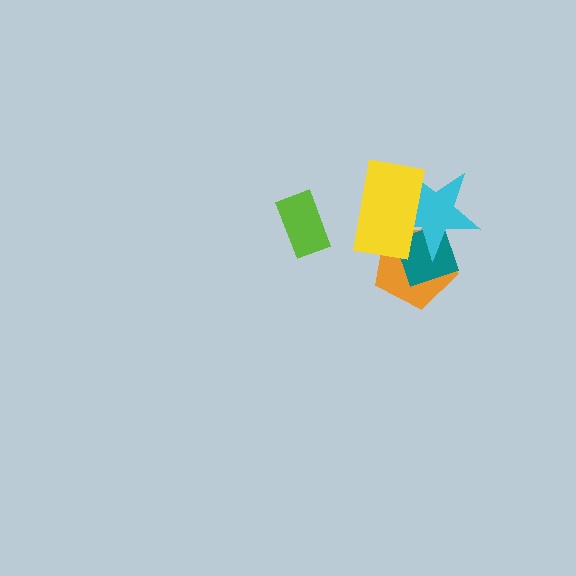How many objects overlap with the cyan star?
3 objects overlap with the cyan star.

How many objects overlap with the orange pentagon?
3 objects overlap with the orange pentagon.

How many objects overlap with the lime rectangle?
0 objects overlap with the lime rectangle.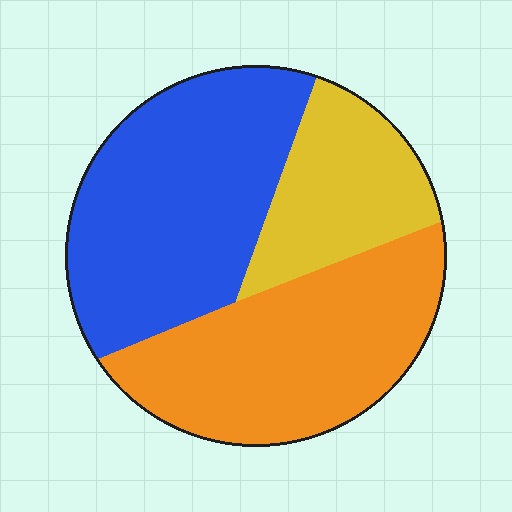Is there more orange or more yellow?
Orange.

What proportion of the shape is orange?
Orange takes up between a quarter and a half of the shape.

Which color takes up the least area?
Yellow, at roughly 20%.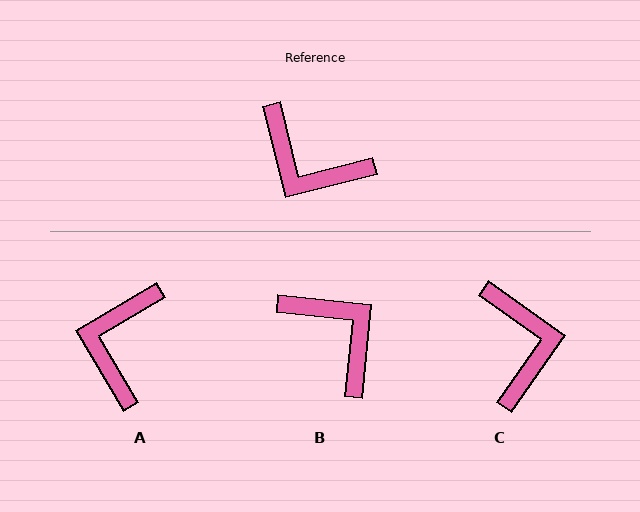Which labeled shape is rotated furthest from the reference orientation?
B, about 160 degrees away.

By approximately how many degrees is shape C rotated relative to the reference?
Approximately 130 degrees counter-clockwise.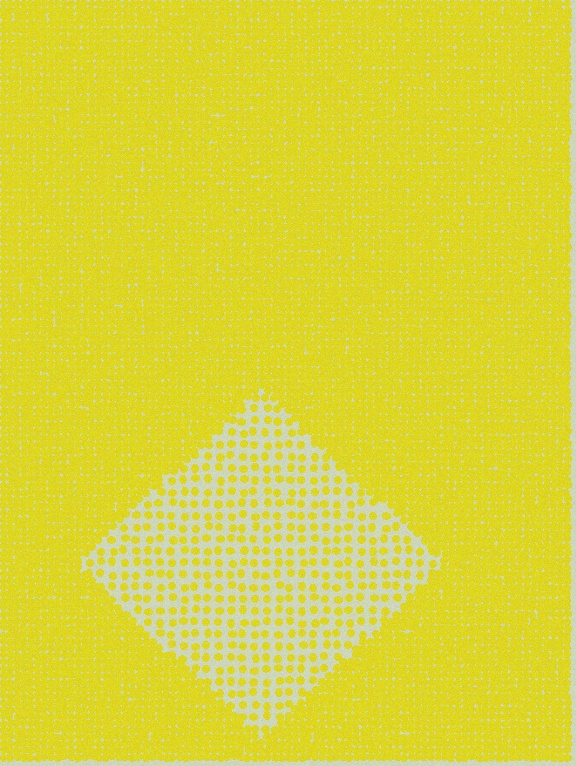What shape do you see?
I see a diamond.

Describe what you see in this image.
The image contains small yellow elements arranged at two different densities. A diamond-shaped region is visible where the elements are less densely packed than the surrounding area.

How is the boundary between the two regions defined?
The boundary is defined by a change in element density (approximately 3.0x ratio). All elements are the same color, size, and shape.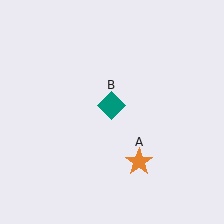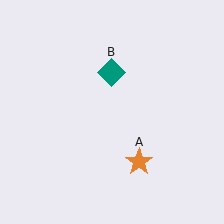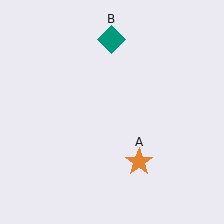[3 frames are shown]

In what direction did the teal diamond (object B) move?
The teal diamond (object B) moved up.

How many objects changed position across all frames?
1 object changed position: teal diamond (object B).